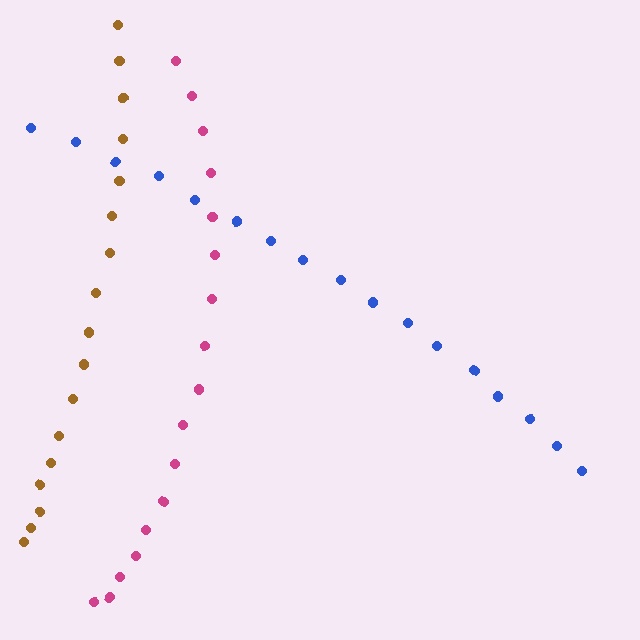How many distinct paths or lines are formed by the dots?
There are 3 distinct paths.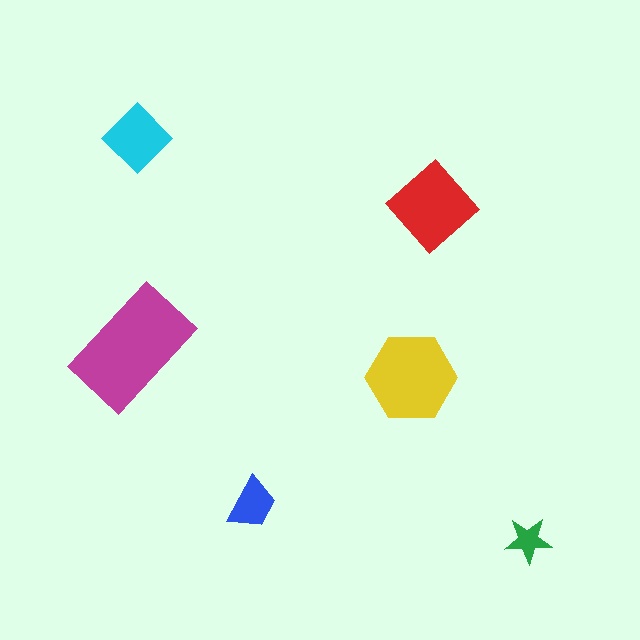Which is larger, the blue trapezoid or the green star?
The blue trapezoid.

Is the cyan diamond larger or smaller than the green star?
Larger.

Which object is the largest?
The magenta rectangle.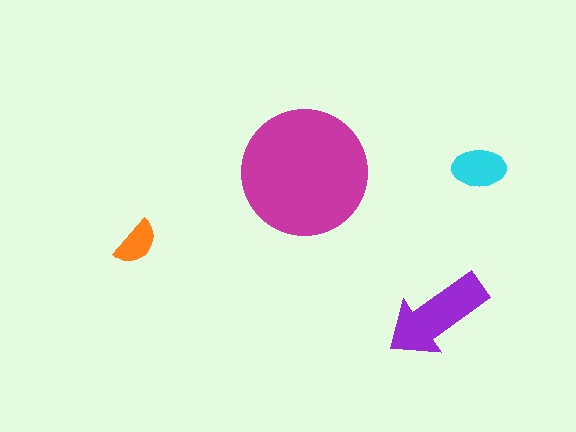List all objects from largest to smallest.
The magenta circle, the purple arrow, the cyan ellipse, the orange semicircle.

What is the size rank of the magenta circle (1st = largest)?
1st.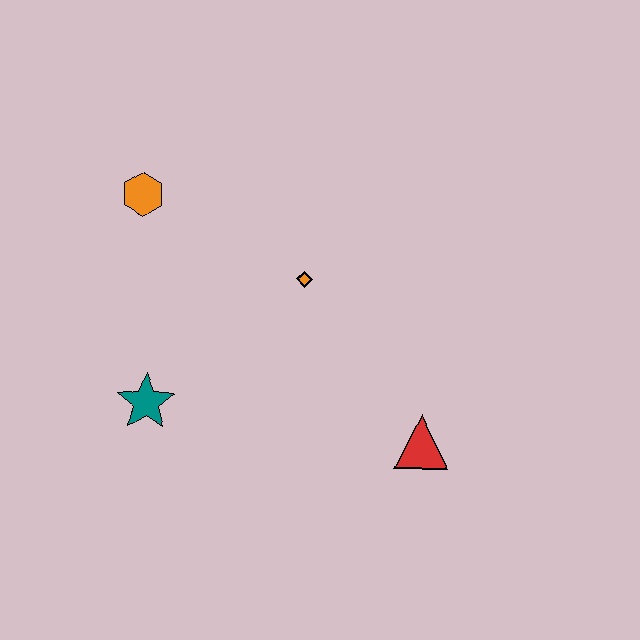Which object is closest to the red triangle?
The orange diamond is closest to the red triangle.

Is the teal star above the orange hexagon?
No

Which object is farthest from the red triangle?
The orange hexagon is farthest from the red triangle.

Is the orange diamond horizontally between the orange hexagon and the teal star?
No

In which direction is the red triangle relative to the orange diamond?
The red triangle is below the orange diamond.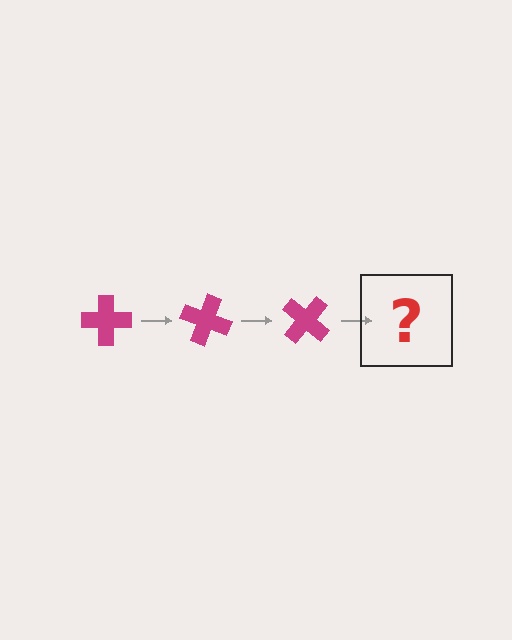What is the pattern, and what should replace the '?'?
The pattern is that the cross rotates 20 degrees each step. The '?' should be a magenta cross rotated 60 degrees.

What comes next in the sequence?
The next element should be a magenta cross rotated 60 degrees.